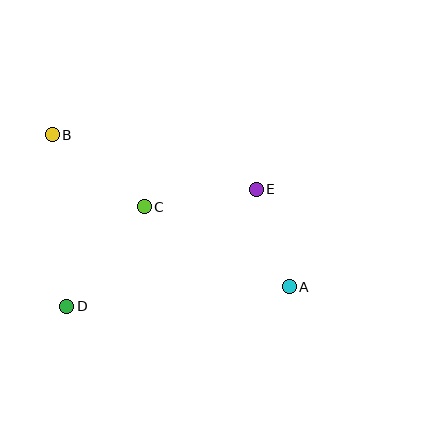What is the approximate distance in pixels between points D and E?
The distance between D and E is approximately 223 pixels.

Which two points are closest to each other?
Points A and E are closest to each other.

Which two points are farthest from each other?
Points A and B are farthest from each other.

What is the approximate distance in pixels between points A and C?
The distance between A and C is approximately 166 pixels.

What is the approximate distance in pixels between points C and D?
The distance between C and D is approximately 126 pixels.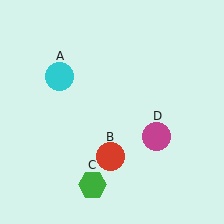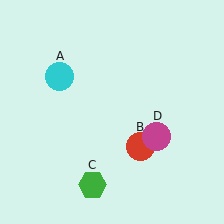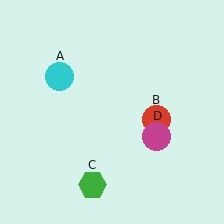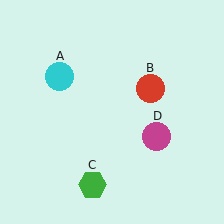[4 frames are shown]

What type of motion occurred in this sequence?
The red circle (object B) rotated counterclockwise around the center of the scene.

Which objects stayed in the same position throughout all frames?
Cyan circle (object A) and green hexagon (object C) and magenta circle (object D) remained stationary.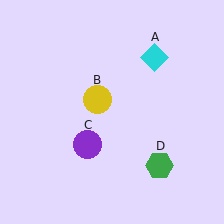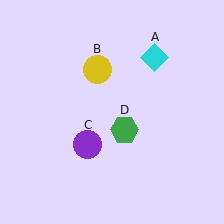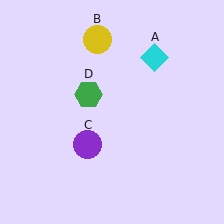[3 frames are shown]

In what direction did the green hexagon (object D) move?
The green hexagon (object D) moved up and to the left.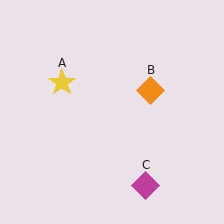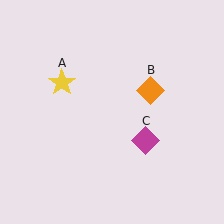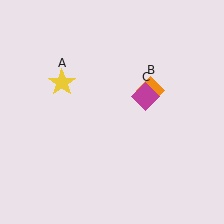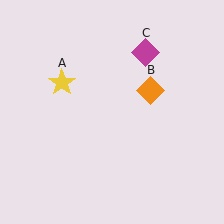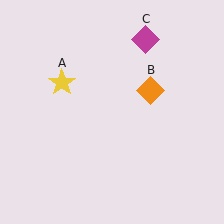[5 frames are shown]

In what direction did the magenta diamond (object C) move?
The magenta diamond (object C) moved up.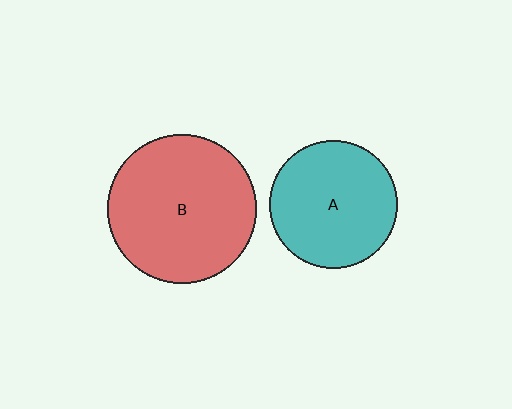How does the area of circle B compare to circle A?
Approximately 1.3 times.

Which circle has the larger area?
Circle B (red).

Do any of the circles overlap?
No, none of the circles overlap.